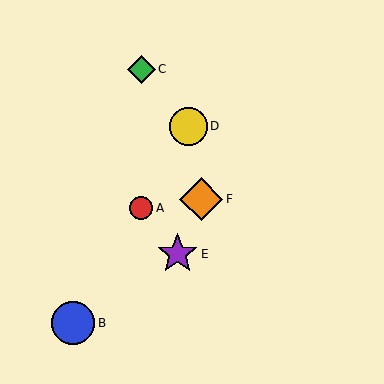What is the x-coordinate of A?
Object A is at x≈141.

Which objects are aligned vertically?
Objects A, C are aligned vertically.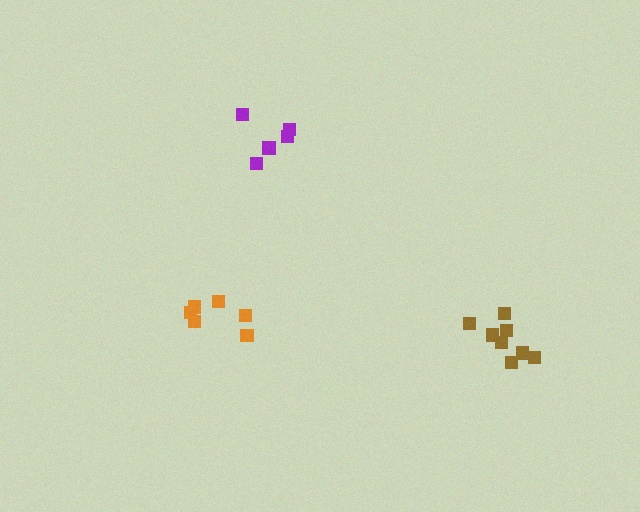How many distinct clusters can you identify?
There are 3 distinct clusters.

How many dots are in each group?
Group 1: 6 dots, Group 2: 5 dots, Group 3: 8 dots (19 total).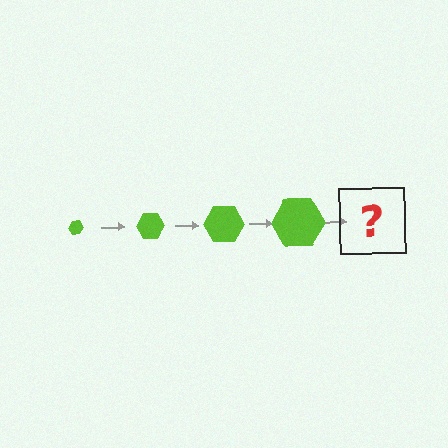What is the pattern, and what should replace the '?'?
The pattern is that the hexagon gets progressively larger each step. The '?' should be a lime hexagon, larger than the previous one.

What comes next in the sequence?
The next element should be a lime hexagon, larger than the previous one.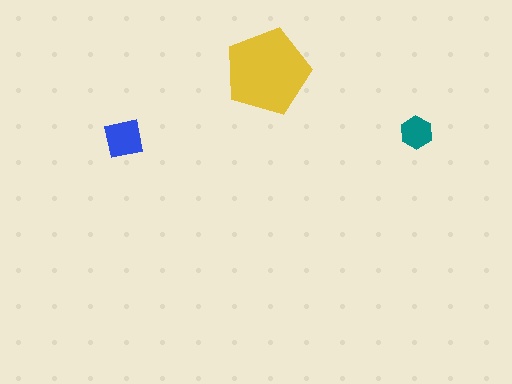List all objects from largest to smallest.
The yellow pentagon, the blue square, the teal hexagon.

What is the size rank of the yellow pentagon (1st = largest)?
1st.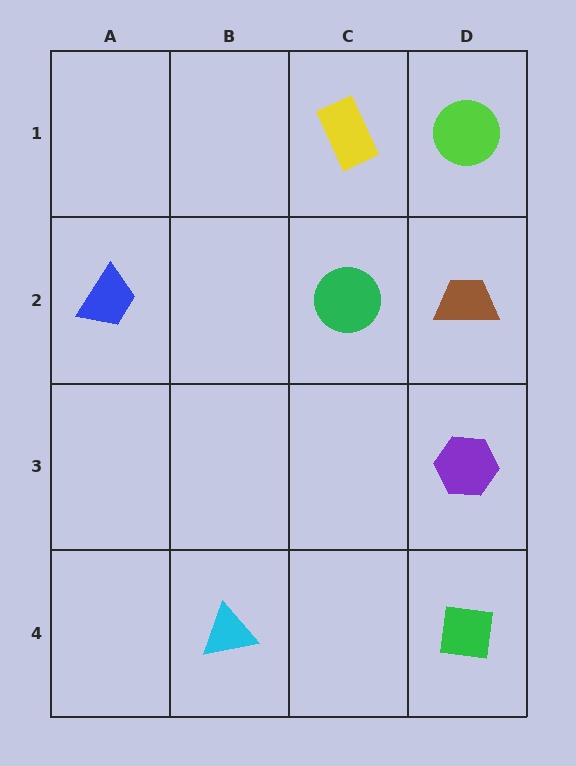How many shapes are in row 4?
2 shapes.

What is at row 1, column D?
A lime circle.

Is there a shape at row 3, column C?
No, that cell is empty.